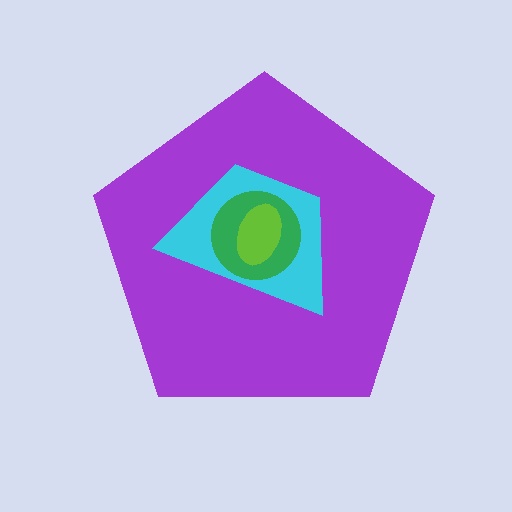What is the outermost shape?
The purple pentagon.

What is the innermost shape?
The lime ellipse.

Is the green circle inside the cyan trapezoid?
Yes.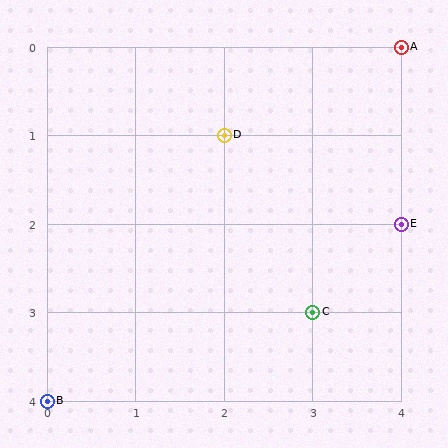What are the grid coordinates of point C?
Point C is at grid coordinates (3, 3).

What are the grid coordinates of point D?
Point D is at grid coordinates (2, 1).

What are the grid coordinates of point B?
Point B is at grid coordinates (0, 4).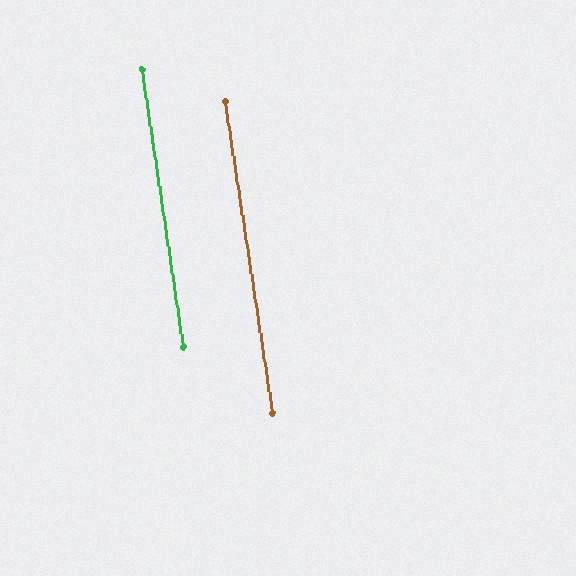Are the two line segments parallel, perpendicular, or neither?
Parallel — their directions differ by only 0.2°.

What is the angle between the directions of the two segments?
Approximately 0 degrees.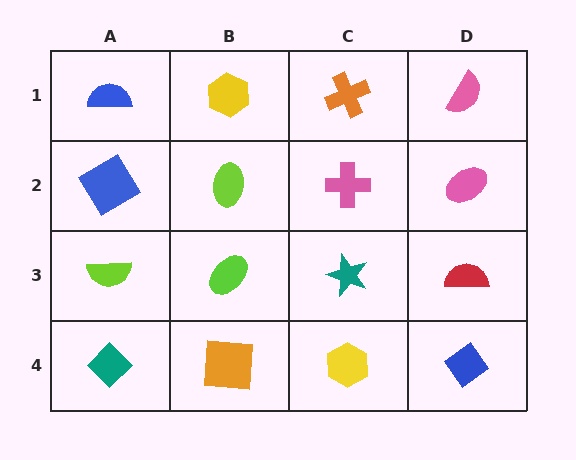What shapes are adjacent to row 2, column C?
An orange cross (row 1, column C), a teal star (row 3, column C), a lime ellipse (row 2, column B), a pink ellipse (row 2, column D).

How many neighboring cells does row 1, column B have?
3.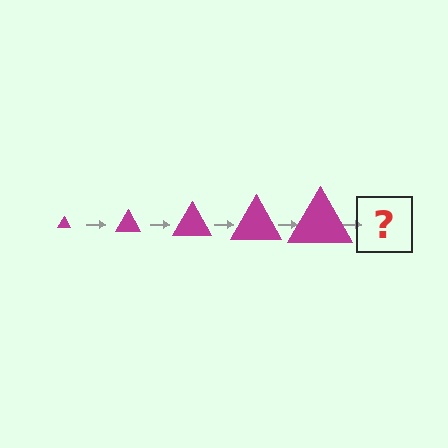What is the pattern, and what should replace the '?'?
The pattern is that the triangle gets progressively larger each step. The '?' should be a magenta triangle, larger than the previous one.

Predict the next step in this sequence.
The next step is a magenta triangle, larger than the previous one.